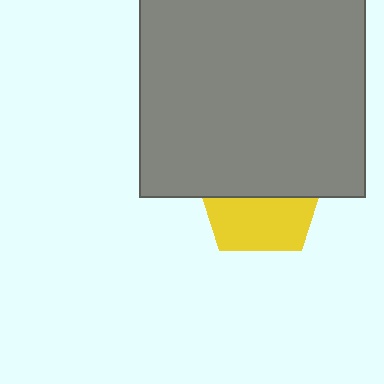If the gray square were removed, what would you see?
You would see the complete yellow pentagon.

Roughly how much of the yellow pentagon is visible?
About half of it is visible (roughly 46%).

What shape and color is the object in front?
The object in front is a gray square.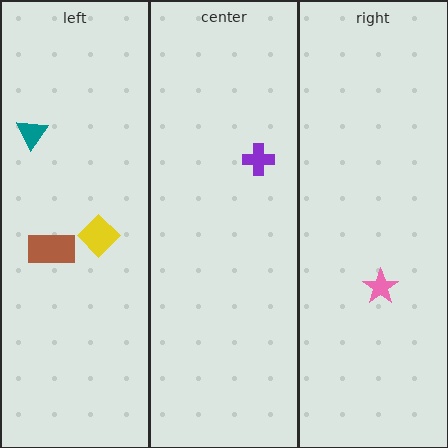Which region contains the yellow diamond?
The left region.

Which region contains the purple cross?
The center region.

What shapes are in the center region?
The purple cross.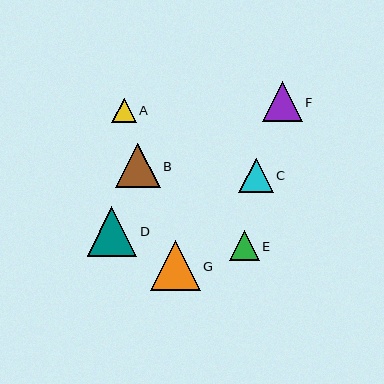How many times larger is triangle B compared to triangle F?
Triangle B is approximately 1.1 times the size of triangle F.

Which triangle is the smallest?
Triangle A is the smallest with a size of approximately 24 pixels.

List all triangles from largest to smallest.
From largest to smallest: G, D, B, F, C, E, A.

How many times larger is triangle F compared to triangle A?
Triangle F is approximately 1.6 times the size of triangle A.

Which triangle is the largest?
Triangle G is the largest with a size of approximately 50 pixels.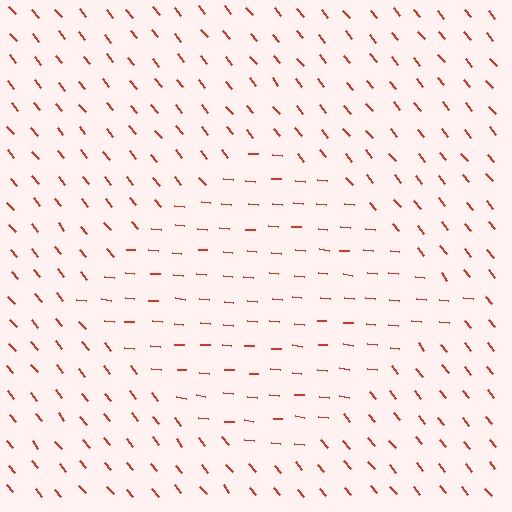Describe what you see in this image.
The image is filled with small red line segments. A diamond region in the image has lines oriented differently from the surrounding lines, creating a visible texture boundary.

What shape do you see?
I see a diamond.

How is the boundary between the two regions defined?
The boundary is defined purely by a change in line orientation (approximately 45 degrees difference). All lines are the same color and thickness.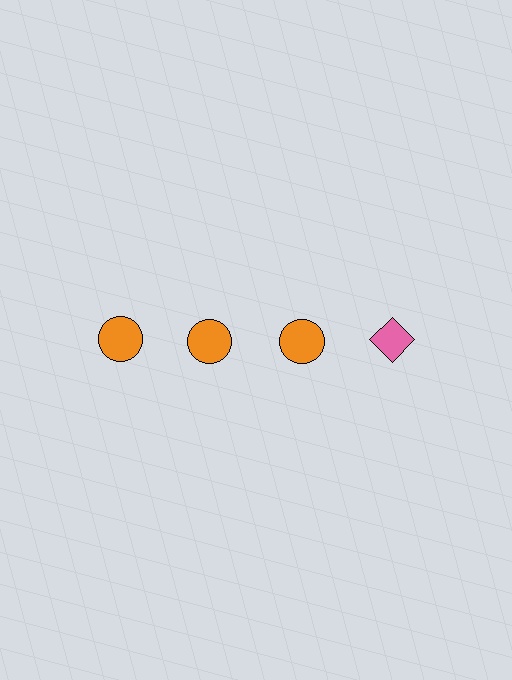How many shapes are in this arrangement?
There are 4 shapes arranged in a grid pattern.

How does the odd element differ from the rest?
It differs in both color (pink instead of orange) and shape (diamond instead of circle).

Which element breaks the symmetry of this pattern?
The pink diamond in the top row, second from right column breaks the symmetry. All other shapes are orange circles.